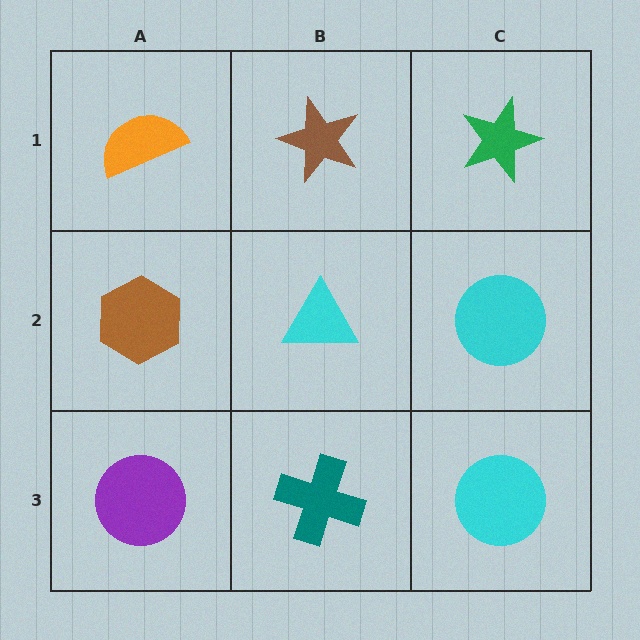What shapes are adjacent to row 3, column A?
A brown hexagon (row 2, column A), a teal cross (row 3, column B).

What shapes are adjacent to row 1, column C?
A cyan circle (row 2, column C), a brown star (row 1, column B).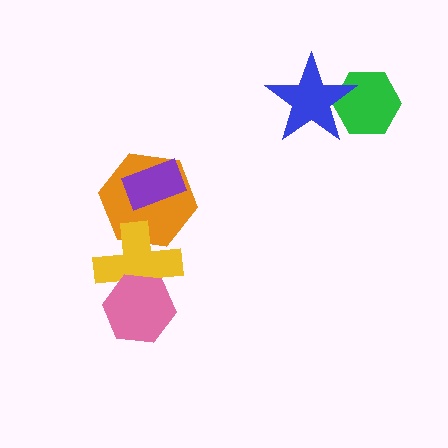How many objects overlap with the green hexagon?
1 object overlaps with the green hexagon.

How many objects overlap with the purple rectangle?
1 object overlaps with the purple rectangle.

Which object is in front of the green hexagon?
The blue star is in front of the green hexagon.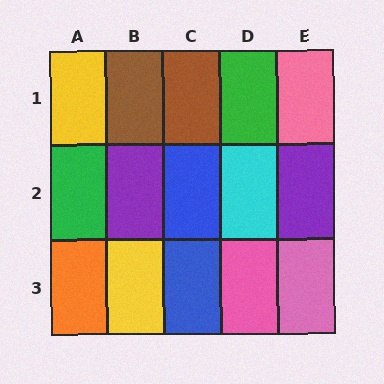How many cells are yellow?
2 cells are yellow.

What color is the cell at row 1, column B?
Brown.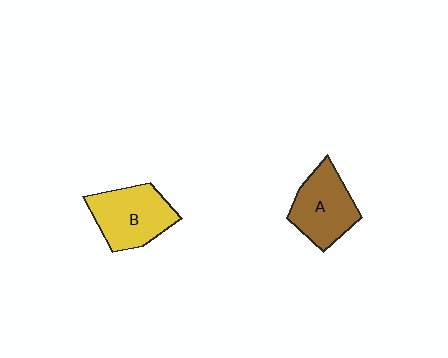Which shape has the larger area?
Shape B (yellow).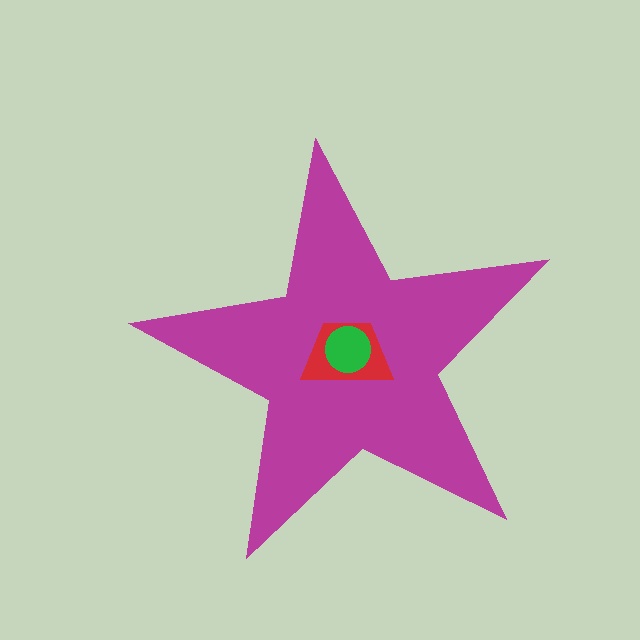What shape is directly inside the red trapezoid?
The green circle.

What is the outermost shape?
The magenta star.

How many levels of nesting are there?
3.